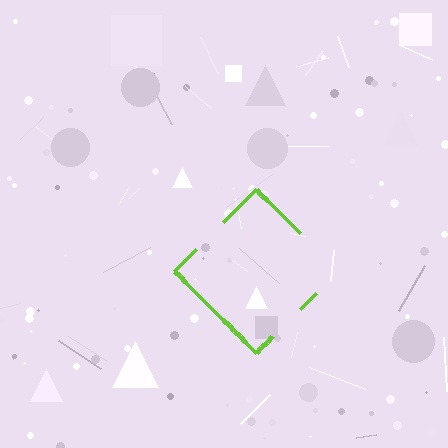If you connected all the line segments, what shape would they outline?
They would outline a diamond.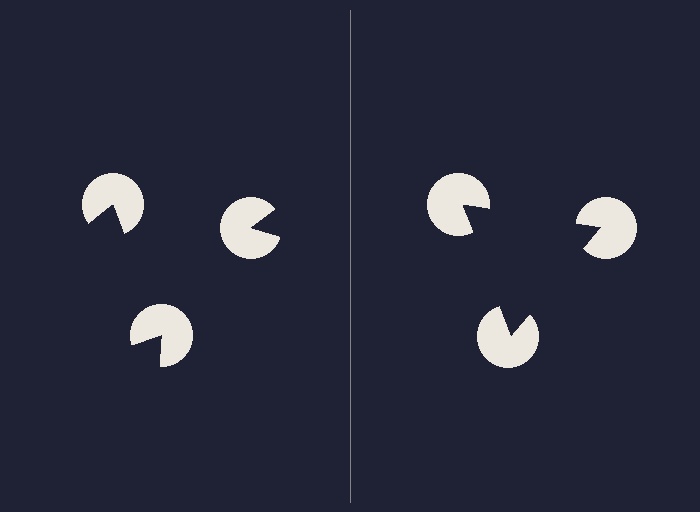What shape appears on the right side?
An illusory triangle.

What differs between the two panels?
The pac-man discs are positioned identically on both sides; only the wedge orientations differ. On the right they align to a triangle; on the left they are misaligned.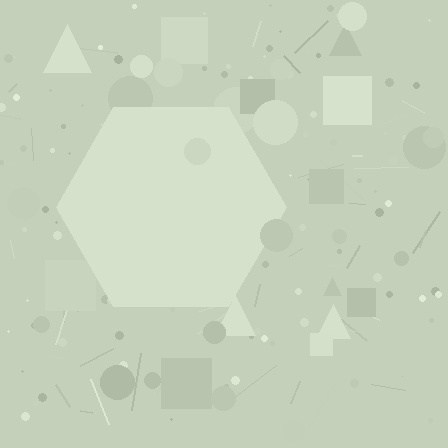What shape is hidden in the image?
A hexagon is hidden in the image.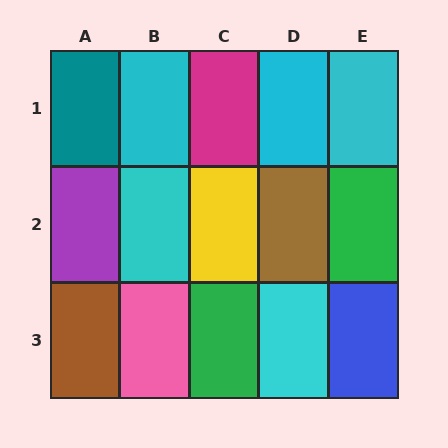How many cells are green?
2 cells are green.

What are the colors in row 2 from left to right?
Purple, cyan, yellow, brown, green.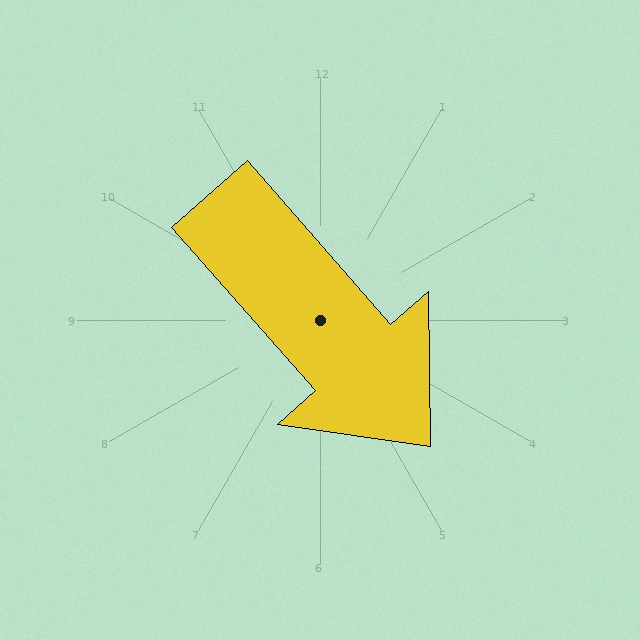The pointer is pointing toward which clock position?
Roughly 5 o'clock.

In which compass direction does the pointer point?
Southeast.